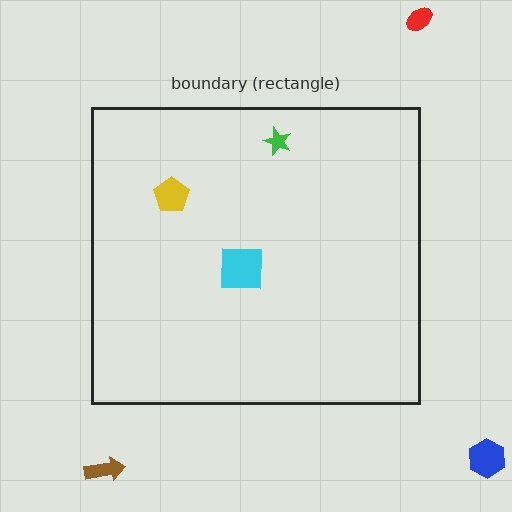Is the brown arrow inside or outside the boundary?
Outside.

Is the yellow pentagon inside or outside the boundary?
Inside.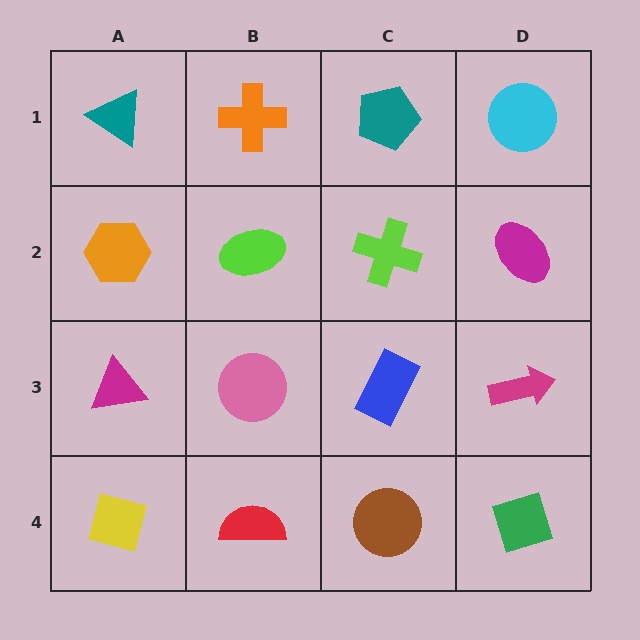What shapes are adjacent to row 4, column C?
A blue rectangle (row 3, column C), a red semicircle (row 4, column B), a green diamond (row 4, column D).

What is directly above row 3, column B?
A lime ellipse.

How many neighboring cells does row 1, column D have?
2.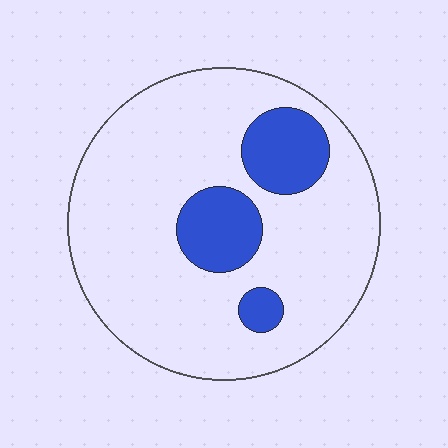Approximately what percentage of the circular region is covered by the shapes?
Approximately 20%.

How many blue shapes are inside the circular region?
3.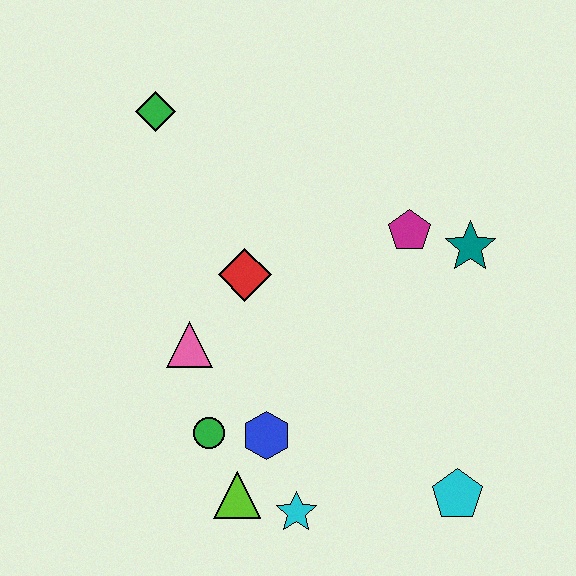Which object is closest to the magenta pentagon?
The teal star is closest to the magenta pentagon.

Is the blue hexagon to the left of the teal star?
Yes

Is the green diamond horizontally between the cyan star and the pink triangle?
No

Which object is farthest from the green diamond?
The cyan pentagon is farthest from the green diamond.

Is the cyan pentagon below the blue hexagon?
Yes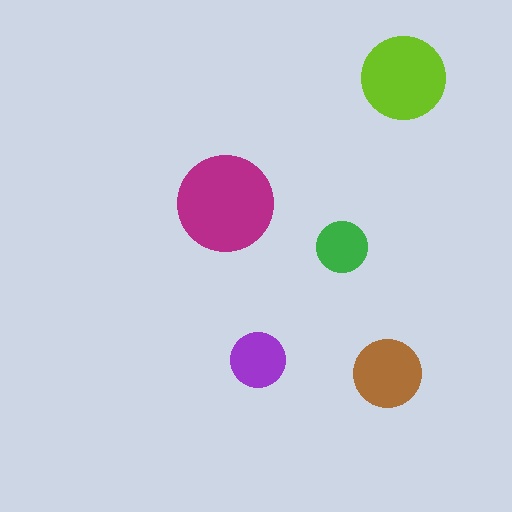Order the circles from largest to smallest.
the magenta one, the lime one, the brown one, the purple one, the green one.